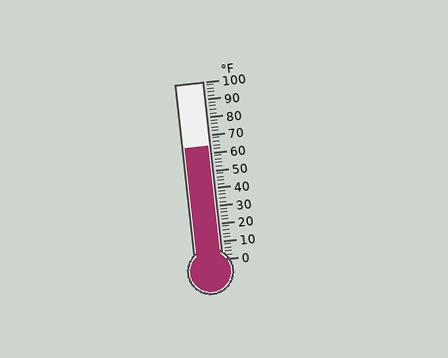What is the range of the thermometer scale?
The thermometer scale ranges from 0°F to 100°F.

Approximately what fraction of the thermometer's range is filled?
The thermometer is filled to approximately 65% of its range.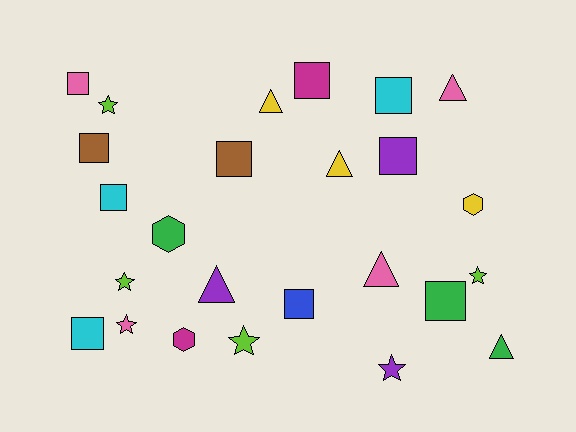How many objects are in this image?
There are 25 objects.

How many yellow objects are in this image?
There are 3 yellow objects.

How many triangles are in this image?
There are 6 triangles.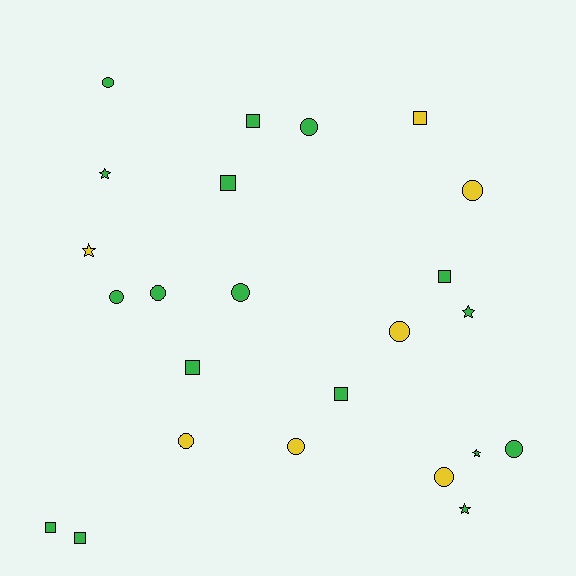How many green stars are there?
There are 4 green stars.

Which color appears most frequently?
Green, with 17 objects.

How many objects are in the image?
There are 24 objects.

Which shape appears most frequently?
Circle, with 11 objects.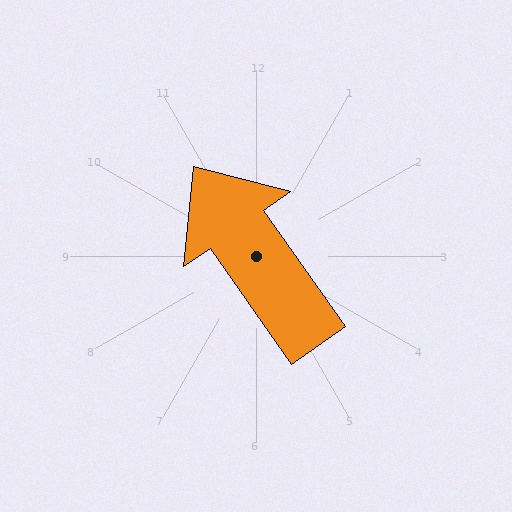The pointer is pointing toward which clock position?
Roughly 11 o'clock.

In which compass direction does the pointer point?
Northwest.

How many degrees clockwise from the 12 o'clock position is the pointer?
Approximately 325 degrees.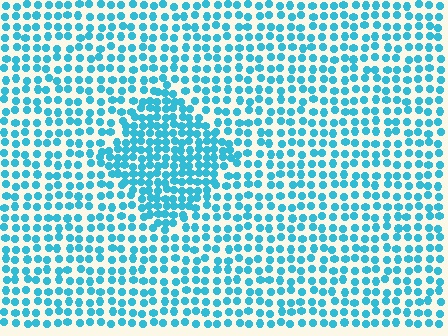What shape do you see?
I see a diamond.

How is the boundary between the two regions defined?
The boundary is defined by a change in element density (approximately 1.7x ratio). All elements are the same color, size, and shape.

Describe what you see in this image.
The image contains small cyan elements arranged at two different densities. A diamond-shaped region is visible where the elements are more densely packed than the surrounding area.